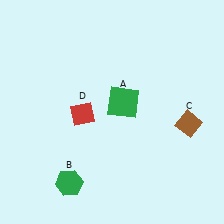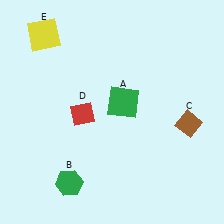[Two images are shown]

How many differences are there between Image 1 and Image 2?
There is 1 difference between the two images.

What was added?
A yellow square (E) was added in Image 2.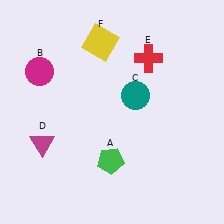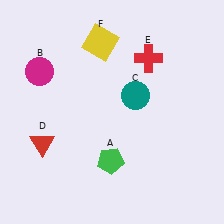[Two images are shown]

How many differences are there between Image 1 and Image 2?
There is 1 difference between the two images.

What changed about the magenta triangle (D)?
In Image 1, D is magenta. In Image 2, it changed to red.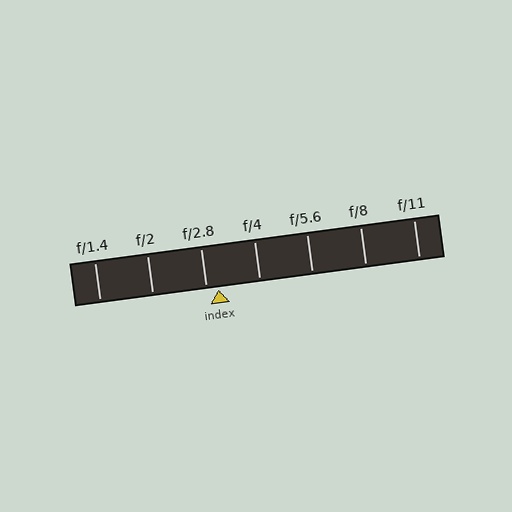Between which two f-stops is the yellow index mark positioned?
The index mark is between f/2.8 and f/4.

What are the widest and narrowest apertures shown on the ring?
The widest aperture shown is f/1.4 and the narrowest is f/11.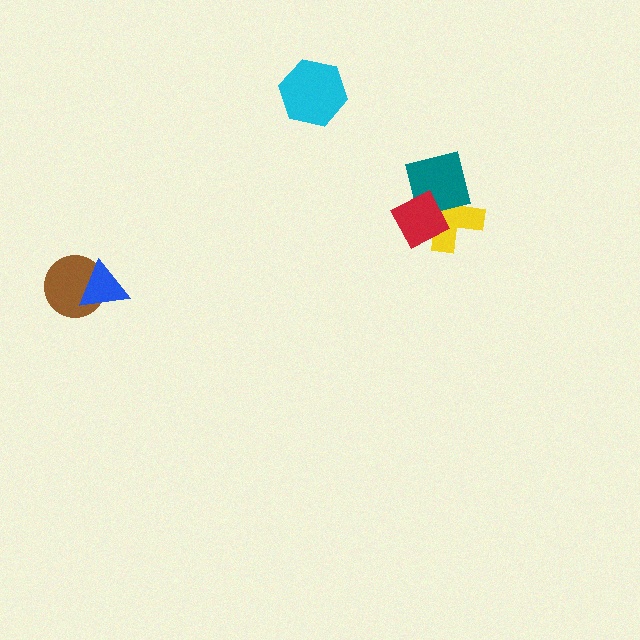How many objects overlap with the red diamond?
2 objects overlap with the red diamond.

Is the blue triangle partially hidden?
No, no other shape covers it.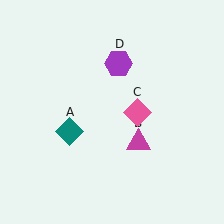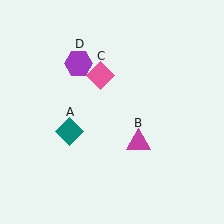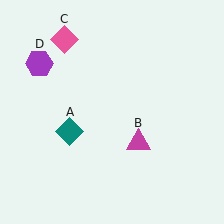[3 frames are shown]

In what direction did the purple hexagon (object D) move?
The purple hexagon (object D) moved left.